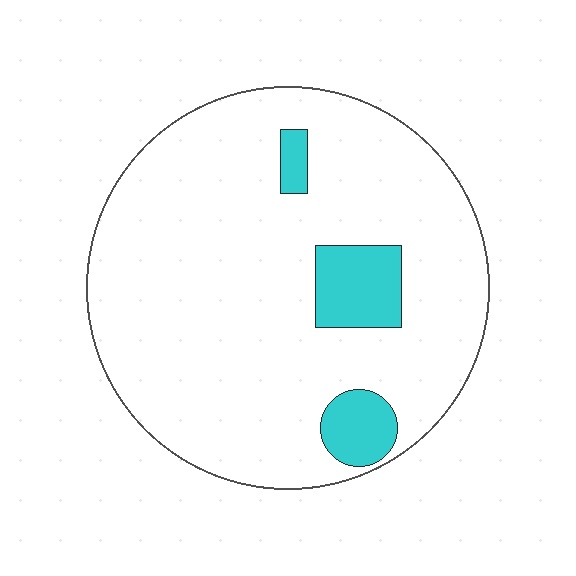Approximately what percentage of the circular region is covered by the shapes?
Approximately 10%.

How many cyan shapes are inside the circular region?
3.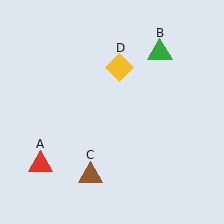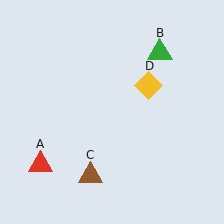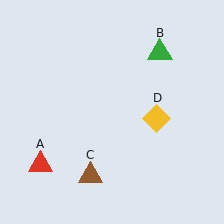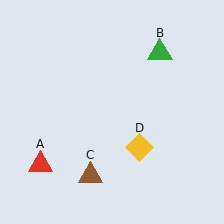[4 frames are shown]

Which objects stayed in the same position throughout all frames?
Red triangle (object A) and green triangle (object B) and brown triangle (object C) remained stationary.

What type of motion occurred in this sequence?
The yellow diamond (object D) rotated clockwise around the center of the scene.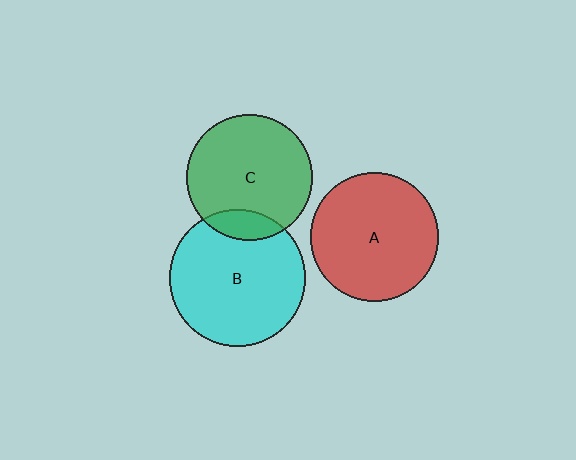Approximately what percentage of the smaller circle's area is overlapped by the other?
Approximately 15%.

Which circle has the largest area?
Circle B (cyan).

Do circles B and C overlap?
Yes.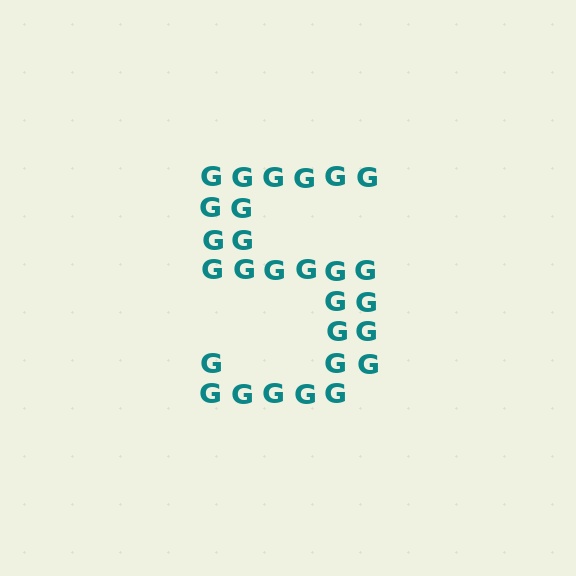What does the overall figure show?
The overall figure shows the digit 5.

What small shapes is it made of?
It is made of small letter G's.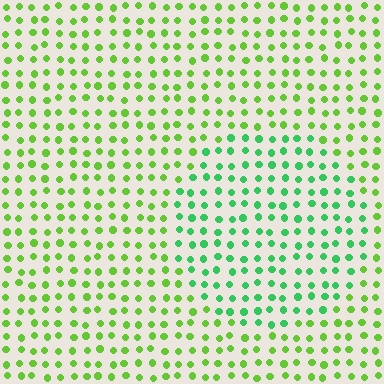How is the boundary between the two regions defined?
The boundary is defined purely by a slight shift in hue (about 36 degrees). Spacing, size, and orientation are identical on both sides.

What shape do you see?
I see a circle.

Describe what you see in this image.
The image is filled with small lime elements in a uniform arrangement. A circle-shaped region is visible where the elements are tinted to a slightly different hue, forming a subtle color boundary.